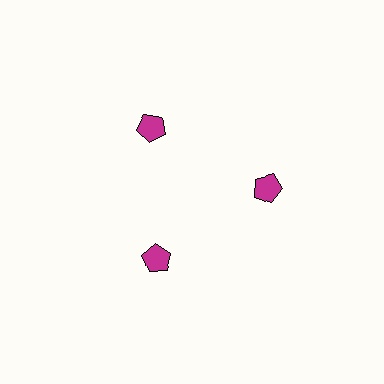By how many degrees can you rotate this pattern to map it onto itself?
The pattern maps onto itself every 120 degrees of rotation.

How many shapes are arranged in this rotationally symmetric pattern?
There are 3 shapes, arranged in 3 groups of 1.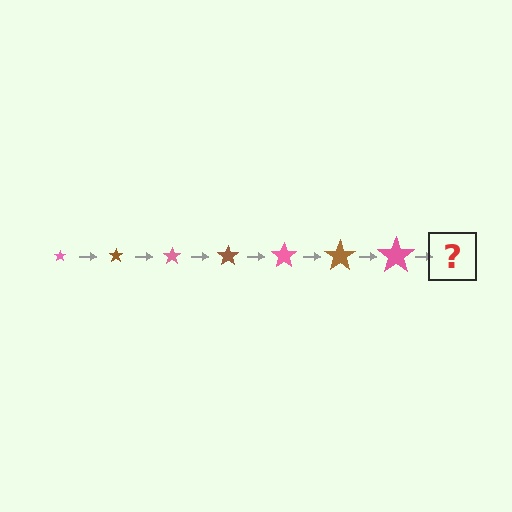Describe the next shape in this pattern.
It should be a brown star, larger than the previous one.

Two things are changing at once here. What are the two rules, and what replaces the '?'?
The two rules are that the star grows larger each step and the color cycles through pink and brown. The '?' should be a brown star, larger than the previous one.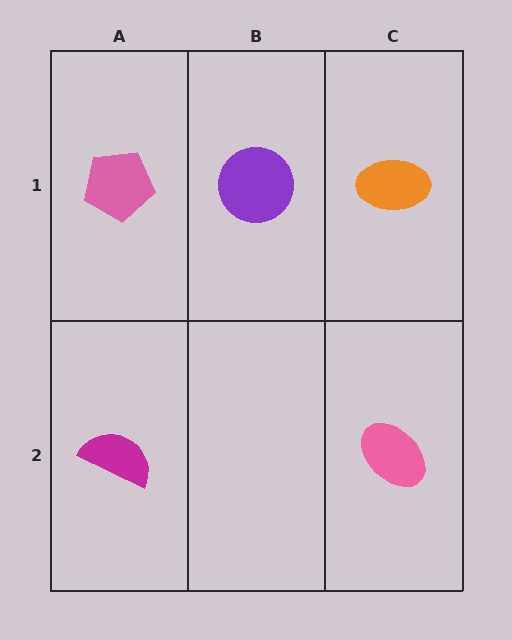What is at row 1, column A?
A pink pentagon.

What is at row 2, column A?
A magenta semicircle.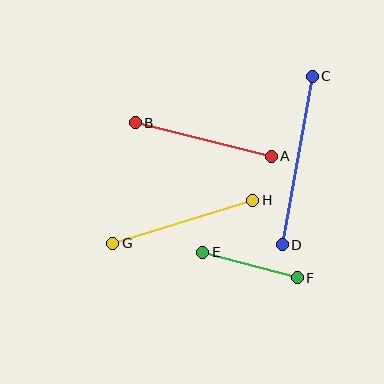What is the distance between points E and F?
The distance is approximately 98 pixels.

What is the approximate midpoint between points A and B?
The midpoint is at approximately (203, 139) pixels.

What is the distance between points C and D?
The distance is approximately 171 pixels.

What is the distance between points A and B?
The distance is approximately 140 pixels.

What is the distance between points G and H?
The distance is approximately 146 pixels.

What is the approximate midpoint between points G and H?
The midpoint is at approximately (183, 222) pixels.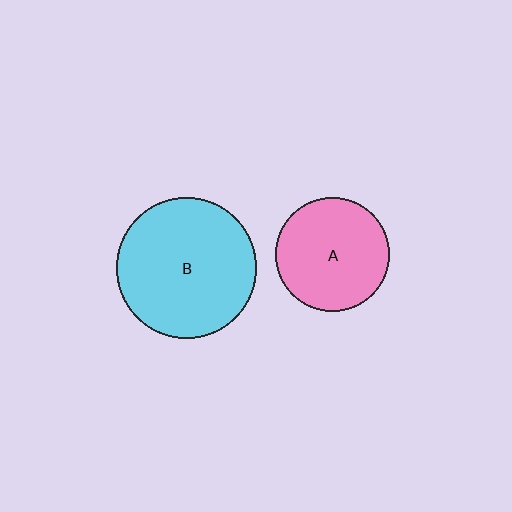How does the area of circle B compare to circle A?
Approximately 1.5 times.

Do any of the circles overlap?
No, none of the circles overlap.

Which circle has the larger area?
Circle B (cyan).